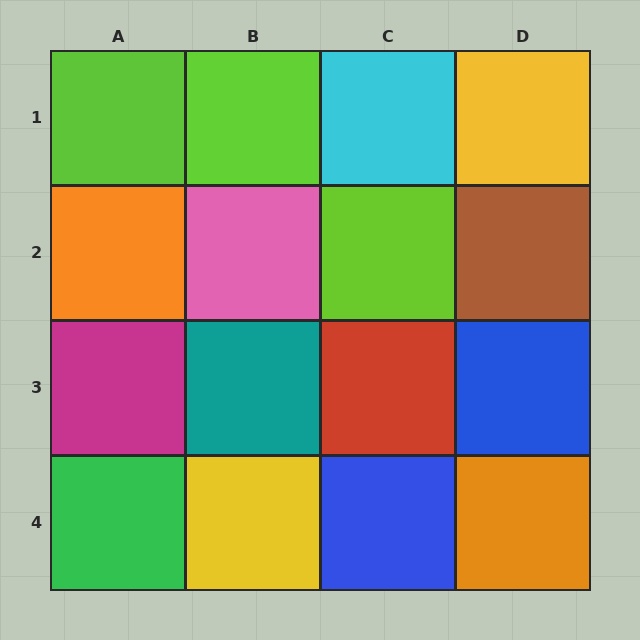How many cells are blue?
2 cells are blue.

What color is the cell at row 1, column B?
Lime.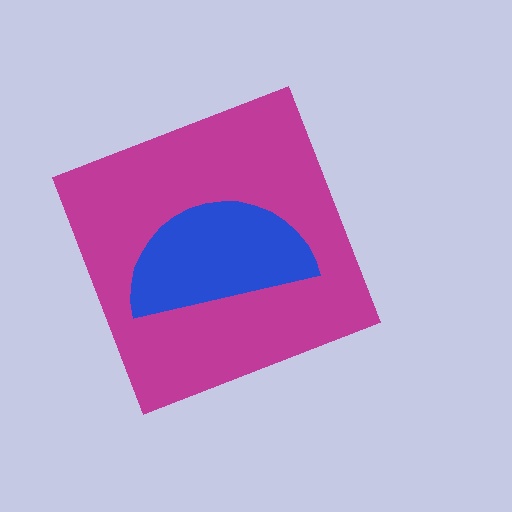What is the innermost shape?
The blue semicircle.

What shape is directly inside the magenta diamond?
The blue semicircle.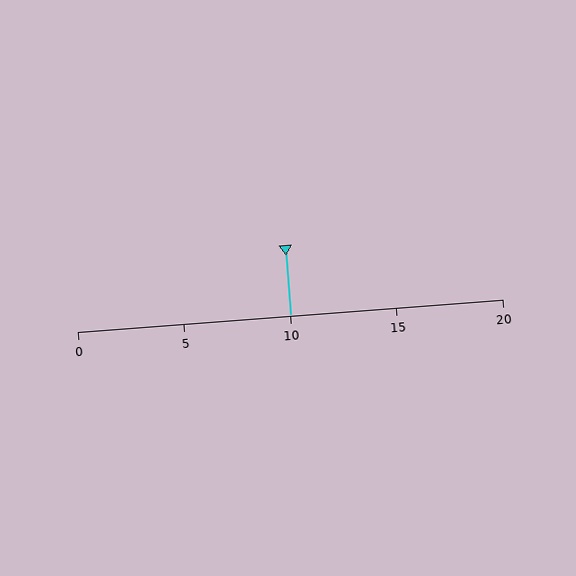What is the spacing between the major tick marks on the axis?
The major ticks are spaced 5 apart.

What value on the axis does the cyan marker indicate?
The marker indicates approximately 10.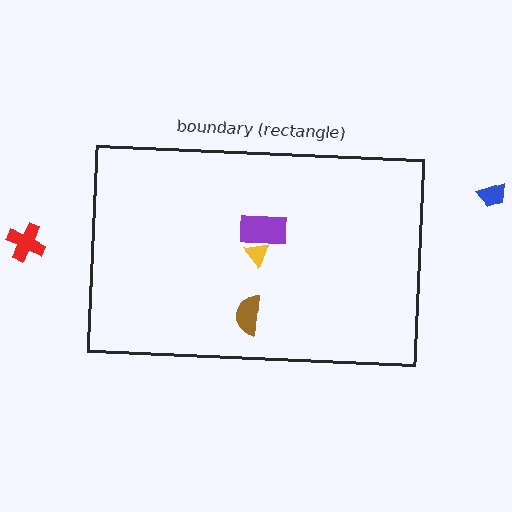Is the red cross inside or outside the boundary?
Outside.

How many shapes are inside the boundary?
3 inside, 2 outside.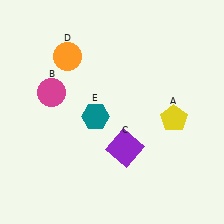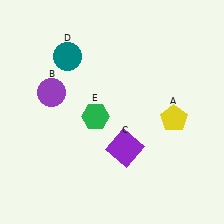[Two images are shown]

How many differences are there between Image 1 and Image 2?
There are 3 differences between the two images.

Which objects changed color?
B changed from magenta to purple. D changed from orange to teal. E changed from teal to green.